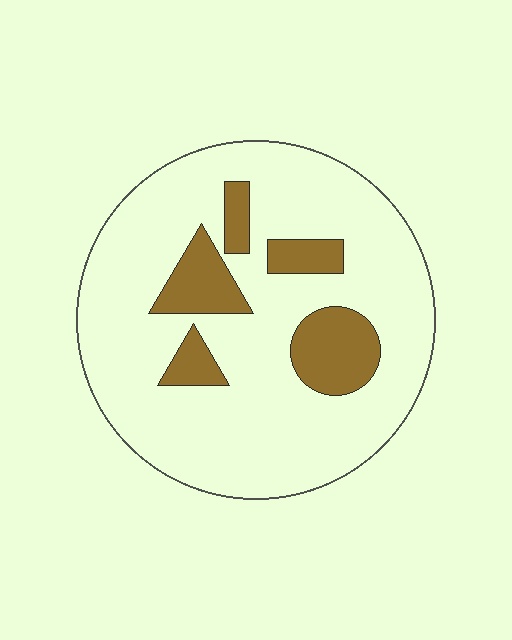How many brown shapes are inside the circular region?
5.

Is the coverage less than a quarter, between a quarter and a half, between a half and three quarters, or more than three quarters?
Less than a quarter.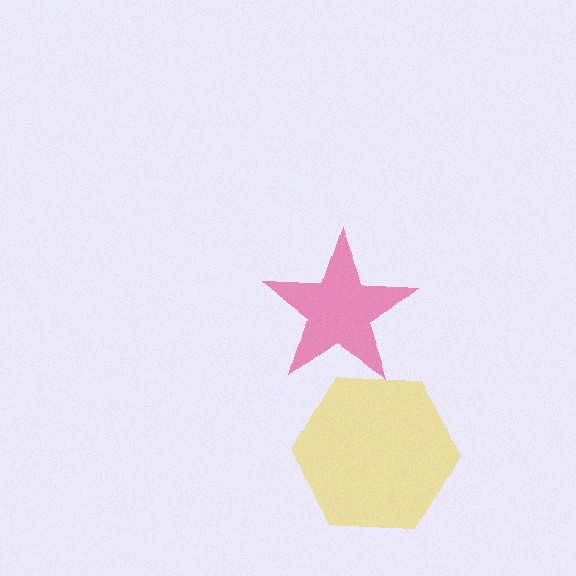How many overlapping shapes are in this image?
There are 2 overlapping shapes in the image.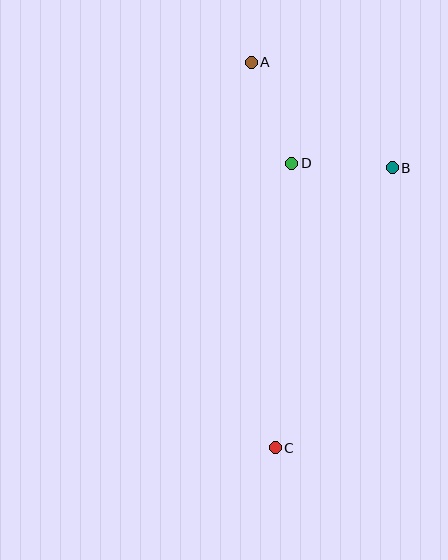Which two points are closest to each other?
Points B and D are closest to each other.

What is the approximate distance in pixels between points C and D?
The distance between C and D is approximately 285 pixels.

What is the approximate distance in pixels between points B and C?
The distance between B and C is approximately 303 pixels.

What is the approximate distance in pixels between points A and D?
The distance between A and D is approximately 109 pixels.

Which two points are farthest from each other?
Points A and C are farthest from each other.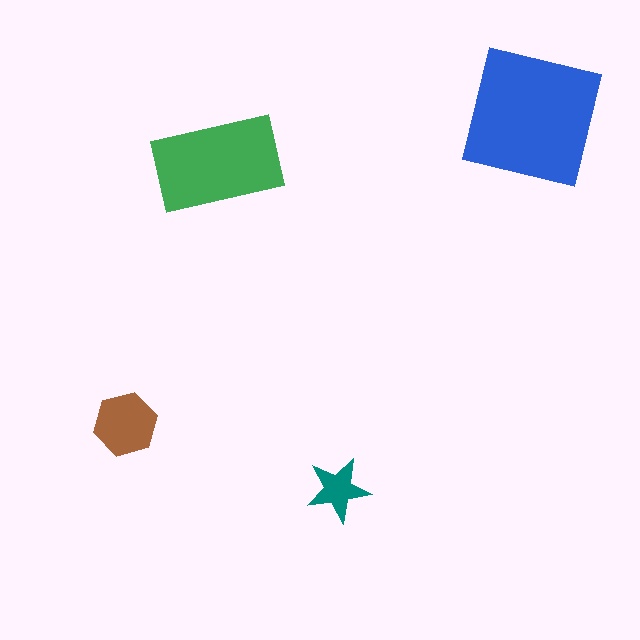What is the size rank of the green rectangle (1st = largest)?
2nd.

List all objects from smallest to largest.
The teal star, the brown hexagon, the green rectangle, the blue square.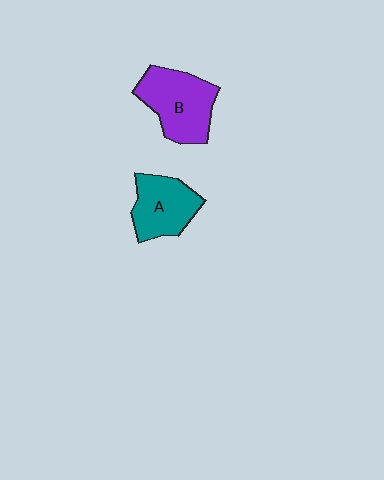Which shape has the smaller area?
Shape A (teal).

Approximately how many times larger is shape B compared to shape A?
Approximately 1.2 times.